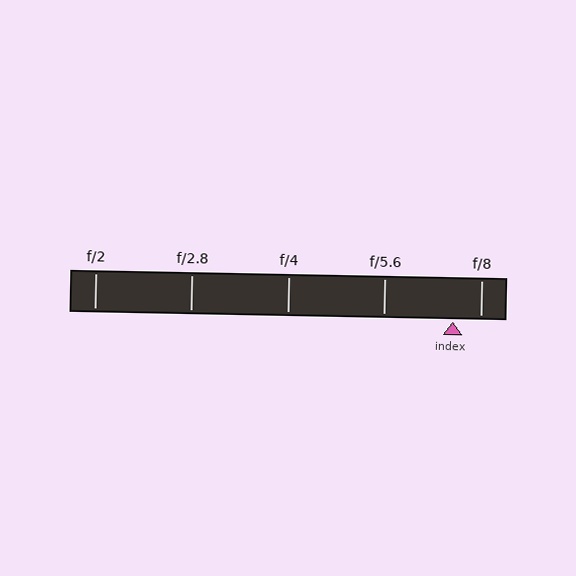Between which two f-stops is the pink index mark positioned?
The index mark is between f/5.6 and f/8.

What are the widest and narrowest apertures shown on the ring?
The widest aperture shown is f/2 and the narrowest is f/8.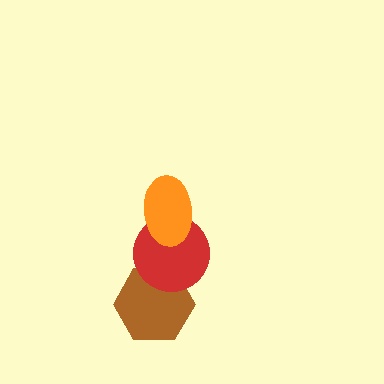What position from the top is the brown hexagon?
The brown hexagon is 3rd from the top.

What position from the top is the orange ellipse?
The orange ellipse is 1st from the top.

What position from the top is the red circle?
The red circle is 2nd from the top.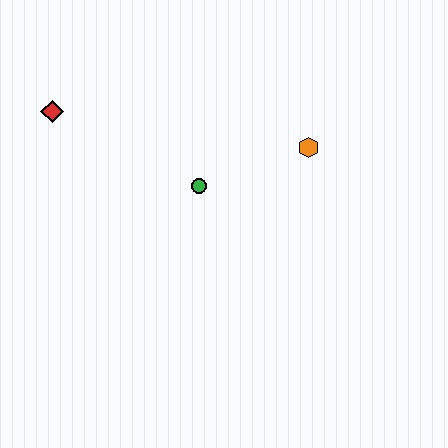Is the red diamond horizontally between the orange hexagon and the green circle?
No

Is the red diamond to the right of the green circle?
No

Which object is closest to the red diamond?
The green circle is closest to the red diamond.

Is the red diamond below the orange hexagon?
No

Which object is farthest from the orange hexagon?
The red diamond is farthest from the orange hexagon.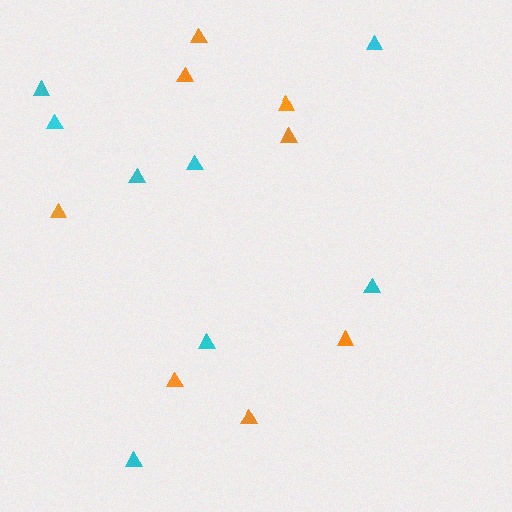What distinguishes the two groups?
There are 2 groups: one group of cyan triangles (8) and one group of orange triangles (8).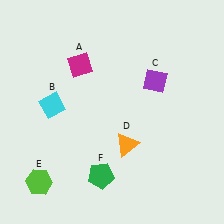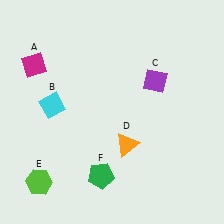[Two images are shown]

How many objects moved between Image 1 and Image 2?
1 object moved between the two images.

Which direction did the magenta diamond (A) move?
The magenta diamond (A) moved left.